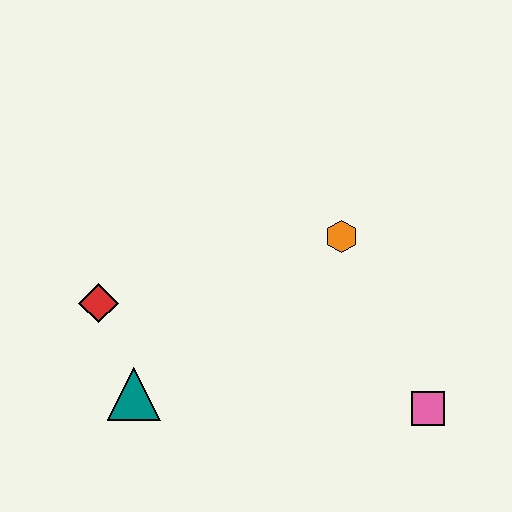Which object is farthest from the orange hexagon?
The teal triangle is farthest from the orange hexagon.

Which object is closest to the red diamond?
The teal triangle is closest to the red diamond.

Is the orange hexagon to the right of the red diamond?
Yes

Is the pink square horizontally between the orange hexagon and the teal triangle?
No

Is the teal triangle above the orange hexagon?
No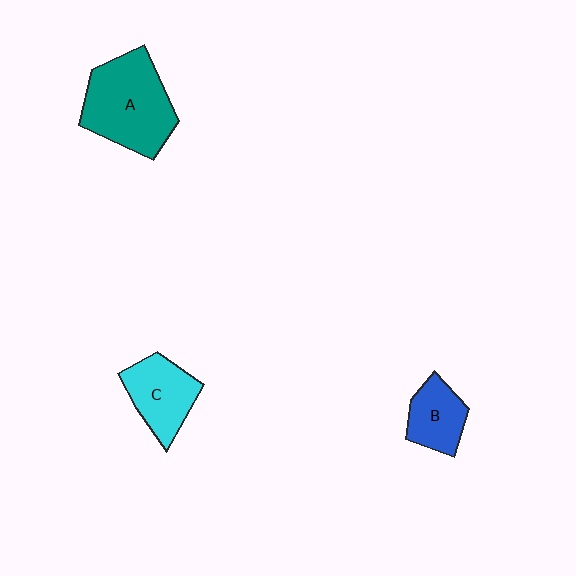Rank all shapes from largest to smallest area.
From largest to smallest: A (teal), C (cyan), B (blue).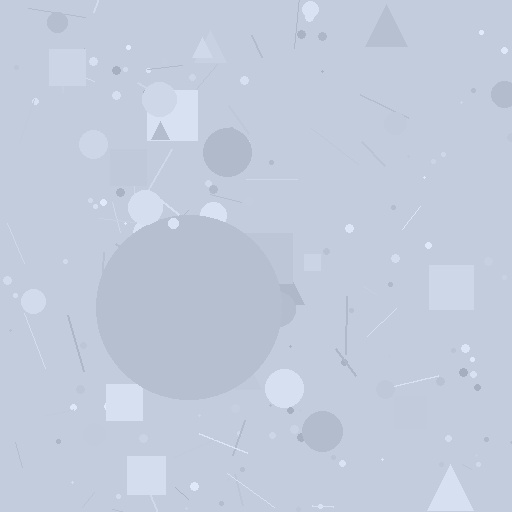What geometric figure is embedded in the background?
A circle is embedded in the background.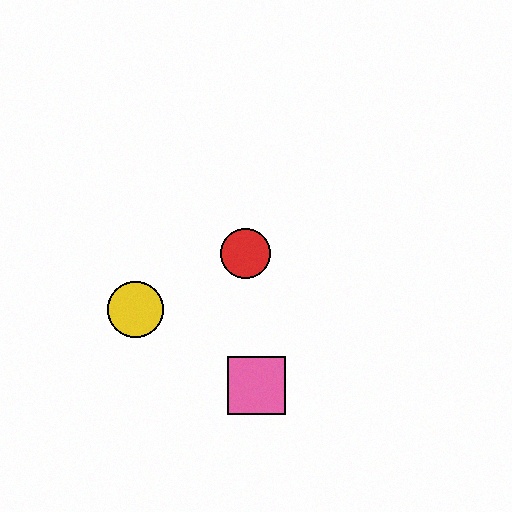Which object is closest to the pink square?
The red circle is closest to the pink square.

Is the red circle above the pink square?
Yes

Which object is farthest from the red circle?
The pink square is farthest from the red circle.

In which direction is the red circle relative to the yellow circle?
The red circle is to the right of the yellow circle.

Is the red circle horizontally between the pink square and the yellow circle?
Yes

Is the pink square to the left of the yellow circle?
No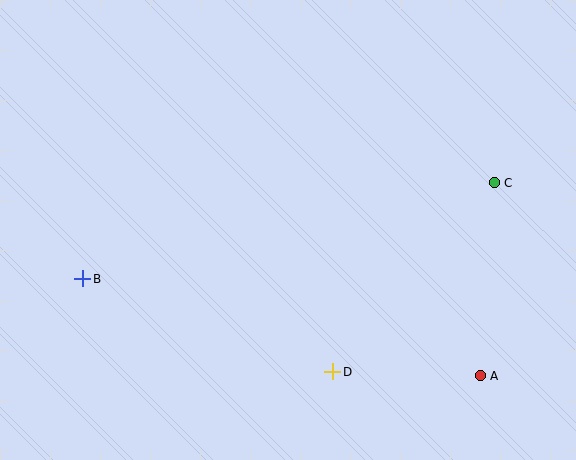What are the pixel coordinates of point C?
Point C is at (494, 183).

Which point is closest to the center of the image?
Point D at (333, 372) is closest to the center.